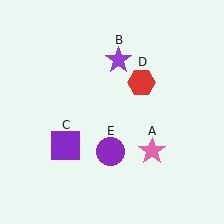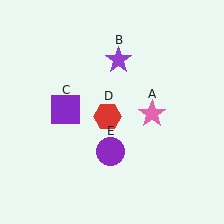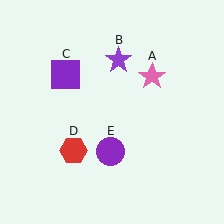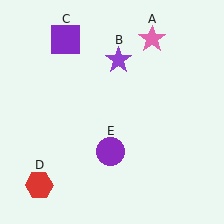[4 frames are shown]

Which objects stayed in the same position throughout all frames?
Purple star (object B) and purple circle (object E) remained stationary.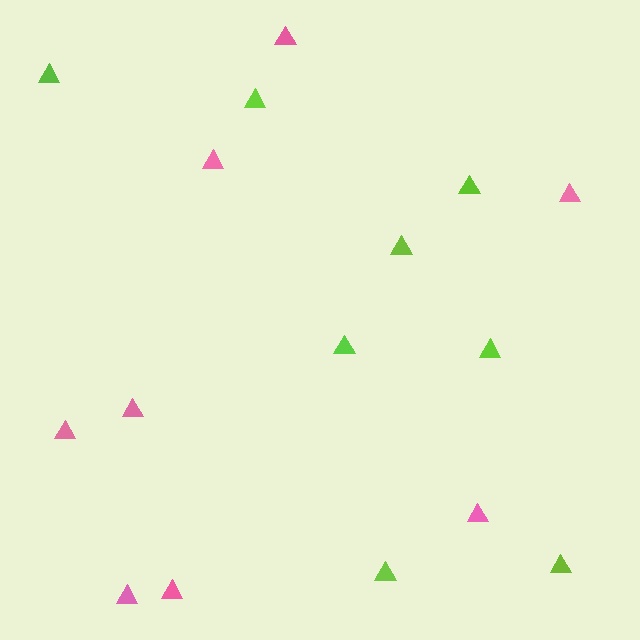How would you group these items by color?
There are 2 groups: one group of pink triangles (8) and one group of lime triangles (8).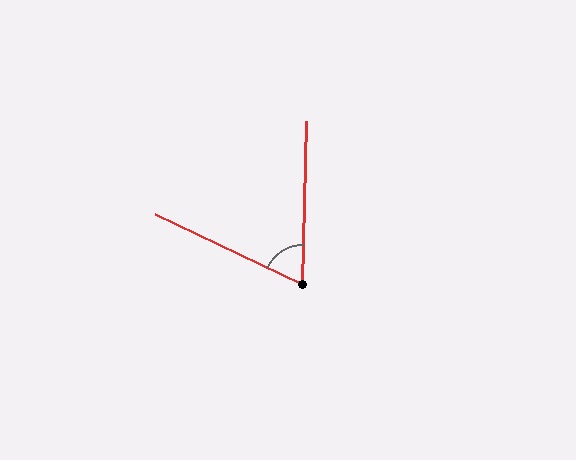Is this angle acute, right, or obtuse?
It is acute.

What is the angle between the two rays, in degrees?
Approximately 66 degrees.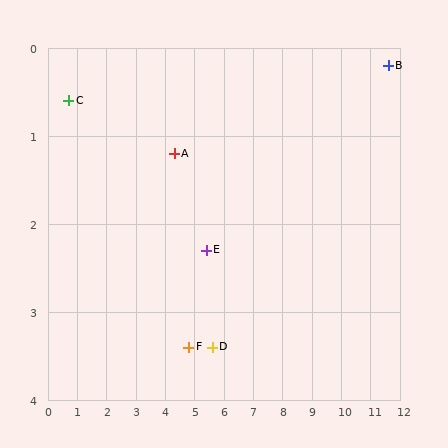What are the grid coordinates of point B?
Point B is at approximately (11.6, 0.2).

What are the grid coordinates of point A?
Point A is at approximately (4.3, 1.2).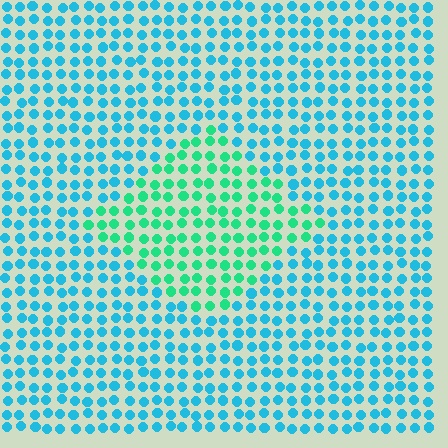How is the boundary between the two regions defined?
The boundary is defined purely by a slight shift in hue (about 40 degrees). Spacing, size, and orientation are identical on both sides.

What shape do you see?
I see a diamond.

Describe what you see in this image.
The image is filled with small cyan elements in a uniform arrangement. A diamond-shaped region is visible where the elements are tinted to a slightly different hue, forming a subtle color boundary.